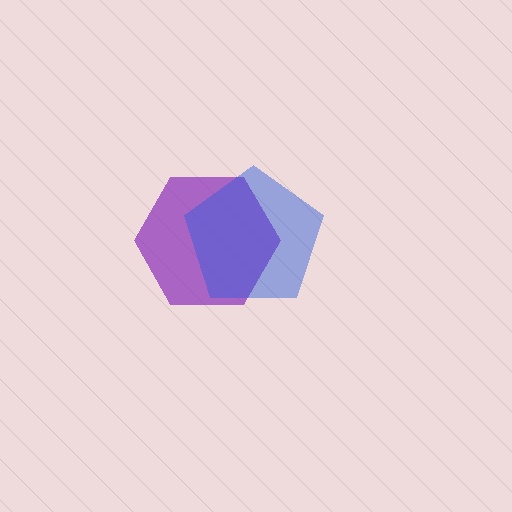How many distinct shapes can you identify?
There are 2 distinct shapes: a purple hexagon, a blue pentagon.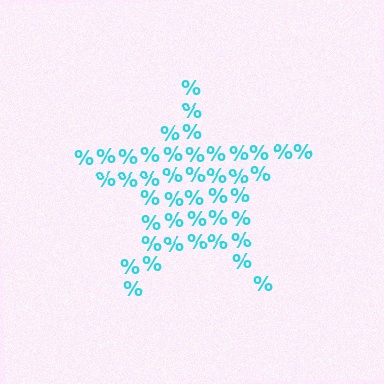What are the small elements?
The small elements are percent signs.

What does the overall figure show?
The overall figure shows a star.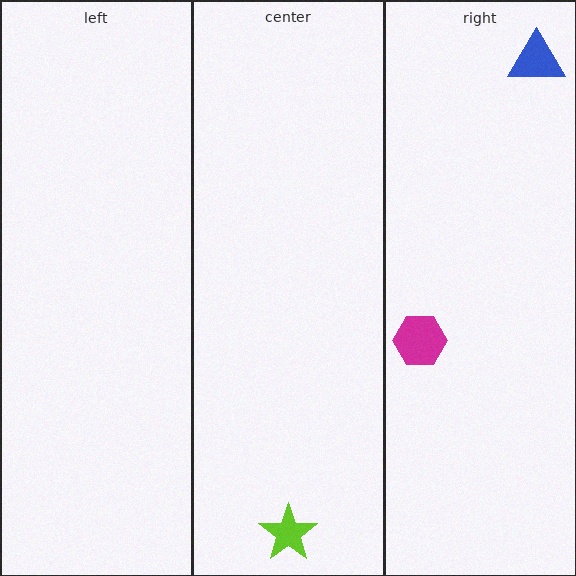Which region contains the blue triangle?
The right region.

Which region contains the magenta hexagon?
The right region.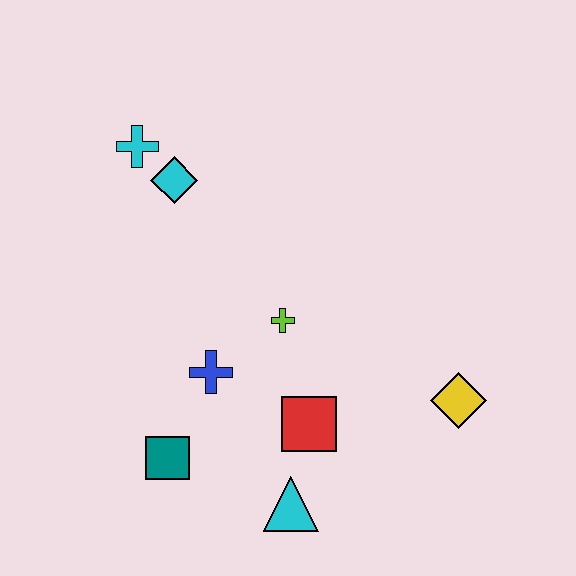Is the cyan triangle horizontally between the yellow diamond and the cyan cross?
Yes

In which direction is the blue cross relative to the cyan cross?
The blue cross is below the cyan cross.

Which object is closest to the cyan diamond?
The cyan cross is closest to the cyan diamond.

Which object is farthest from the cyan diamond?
The yellow diamond is farthest from the cyan diamond.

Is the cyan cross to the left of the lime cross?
Yes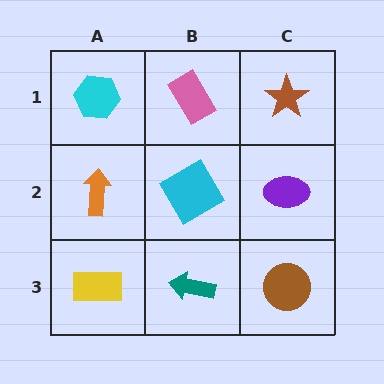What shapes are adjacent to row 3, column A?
An orange arrow (row 2, column A), a teal arrow (row 3, column B).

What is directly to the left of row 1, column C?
A pink rectangle.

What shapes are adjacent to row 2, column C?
A brown star (row 1, column C), a brown circle (row 3, column C), a cyan diamond (row 2, column B).